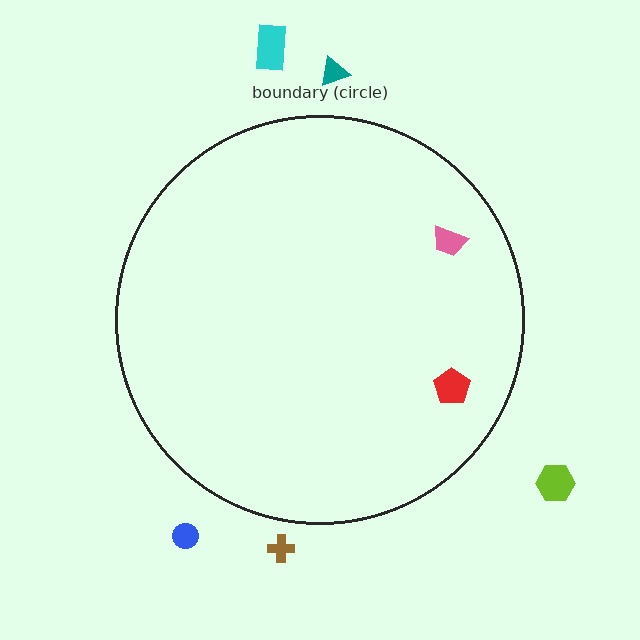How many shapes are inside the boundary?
2 inside, 5 outside.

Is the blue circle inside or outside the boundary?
Outside.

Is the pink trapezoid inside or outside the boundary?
Inside.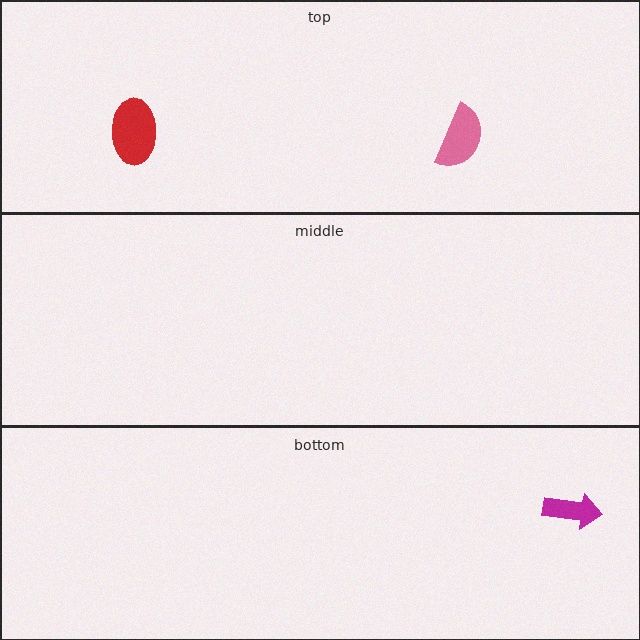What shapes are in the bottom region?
The magenta arrow.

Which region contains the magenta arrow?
The bottom region.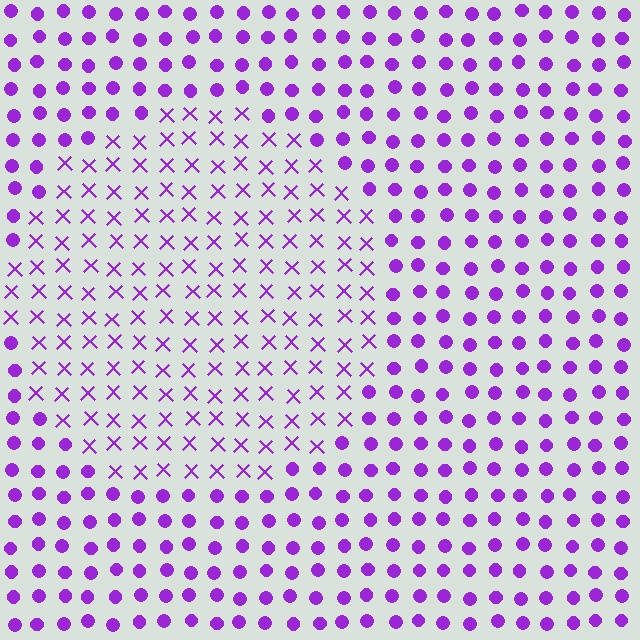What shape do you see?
I see a circle.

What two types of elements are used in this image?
The image uses X marks inside the circle region and circles outside it.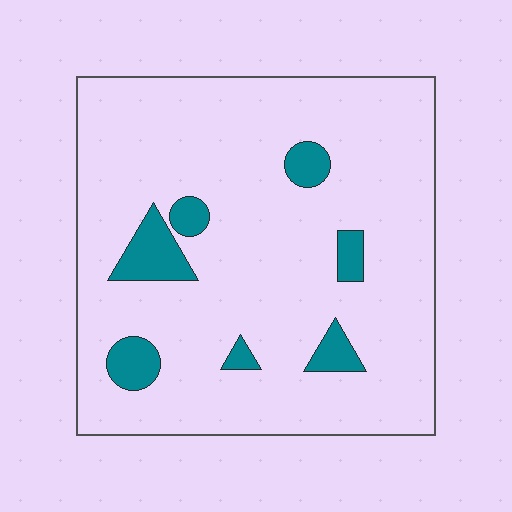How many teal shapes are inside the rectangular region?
7.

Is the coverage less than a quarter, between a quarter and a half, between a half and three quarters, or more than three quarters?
Less than a quarter.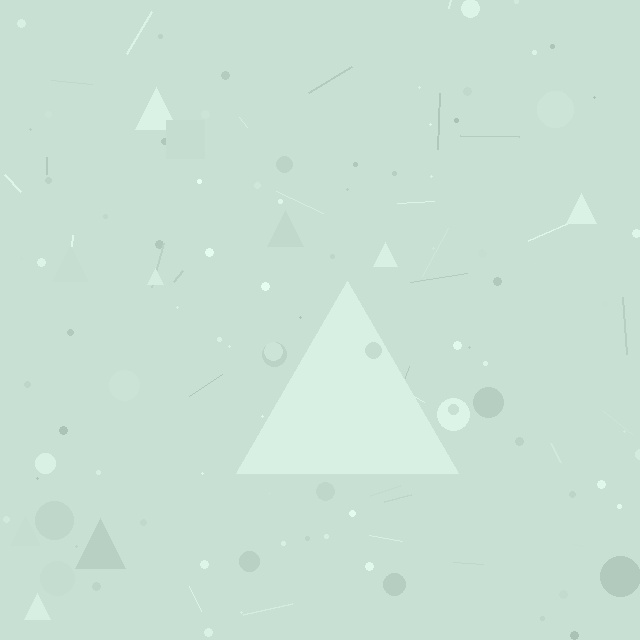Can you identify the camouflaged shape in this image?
The camouflaged shape is a triangle.